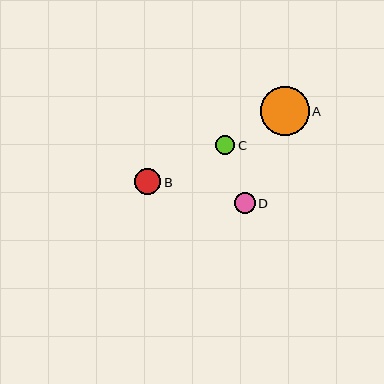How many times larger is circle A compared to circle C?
Circle A is approximately 2.6 times the size of circle C.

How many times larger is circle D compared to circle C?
Circle D is approximately 1.1 times the size of circle C.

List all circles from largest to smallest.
From largest to smallest: A, B, D, C.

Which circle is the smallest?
Circle C is the smallest with a size of approximately 19 pixels.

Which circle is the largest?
Circle A is the largest with a size of approximately 48 pixels.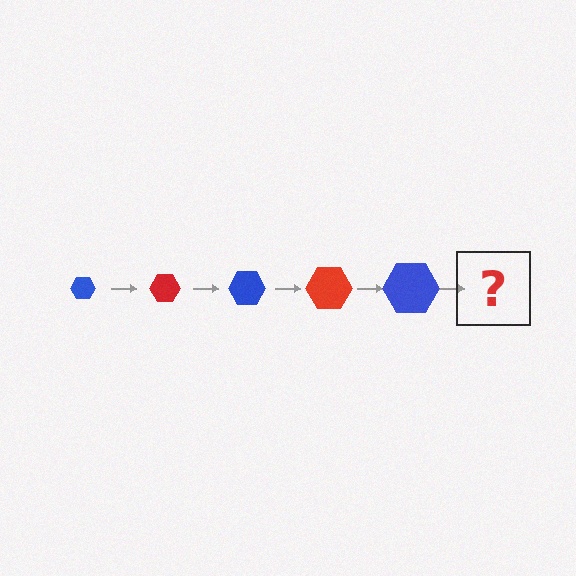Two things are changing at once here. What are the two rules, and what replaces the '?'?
The two rules are that the hexagon grows larger each step and the color cycles through blue and red. The '?' should be a red hexagon, larger than the previous one.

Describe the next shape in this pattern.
It should be a red hexagon, larger than the previous one.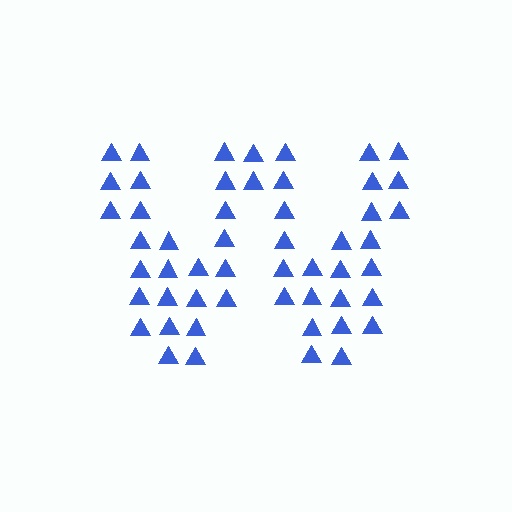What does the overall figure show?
The overall figure shows the letter W.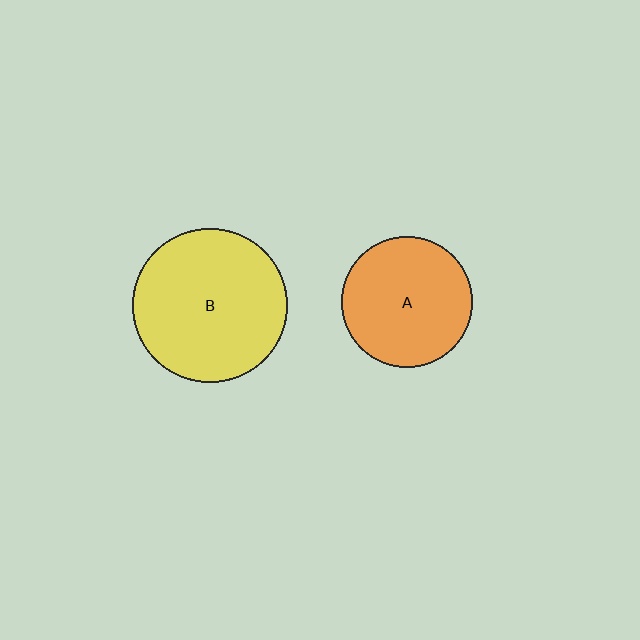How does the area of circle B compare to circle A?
Approximately 1.4 times.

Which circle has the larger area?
Circle B (yellow).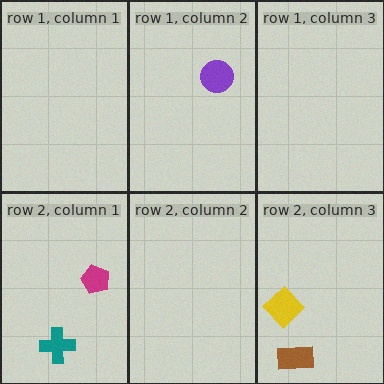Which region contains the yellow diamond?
The row 2, column 3 region.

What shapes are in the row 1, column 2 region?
The purple circle.